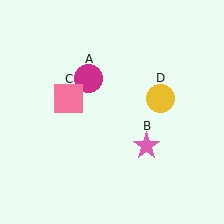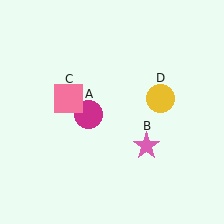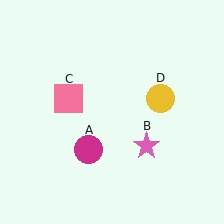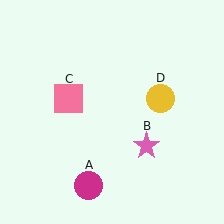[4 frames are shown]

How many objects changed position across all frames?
1 object changed position: magenta circle (object A).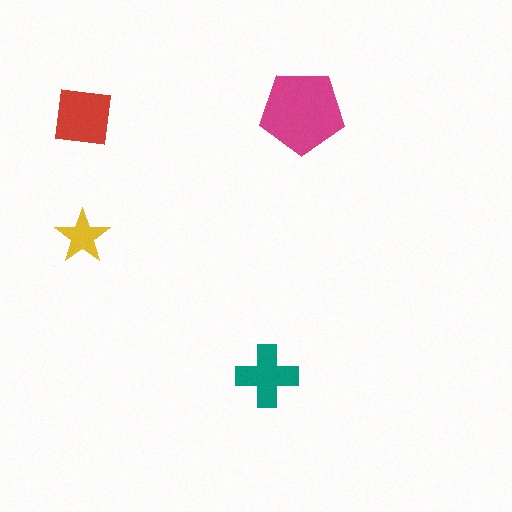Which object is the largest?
The magenta pentagon.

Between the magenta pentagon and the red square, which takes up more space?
The magenta pentagon.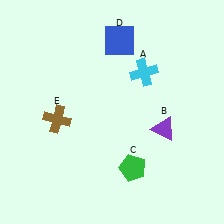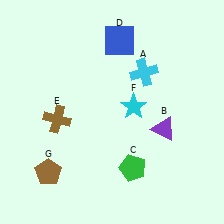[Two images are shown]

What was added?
A cyan star (F), a brown pentagon (G) were added in Image 2.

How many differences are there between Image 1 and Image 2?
There are 2 differences between the two images.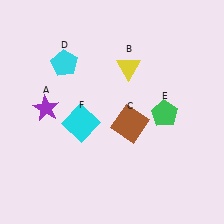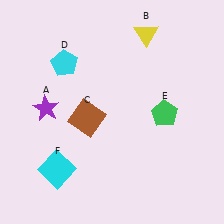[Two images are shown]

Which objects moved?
The objects that moved are: the yellow triangle (B), the brown square (C), the cyan square (F).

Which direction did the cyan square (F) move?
The cyan square (F) moved down.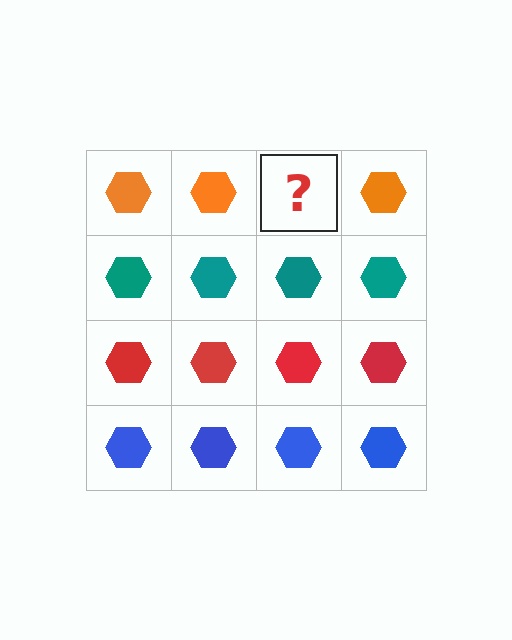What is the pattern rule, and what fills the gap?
The rule is that each row has a consistent color. The gap should be filled with an orange hexagon.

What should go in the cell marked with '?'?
The missing cell should contain an orange hexagon.